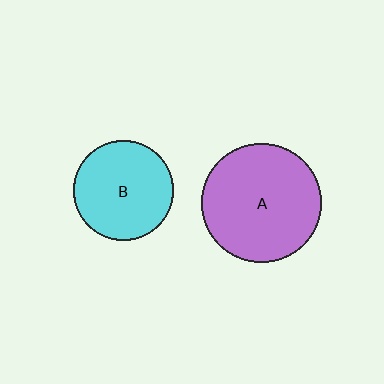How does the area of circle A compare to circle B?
Approximately 1.4 times.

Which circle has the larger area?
Circle A (purple).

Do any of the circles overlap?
No, none of the circles overlap.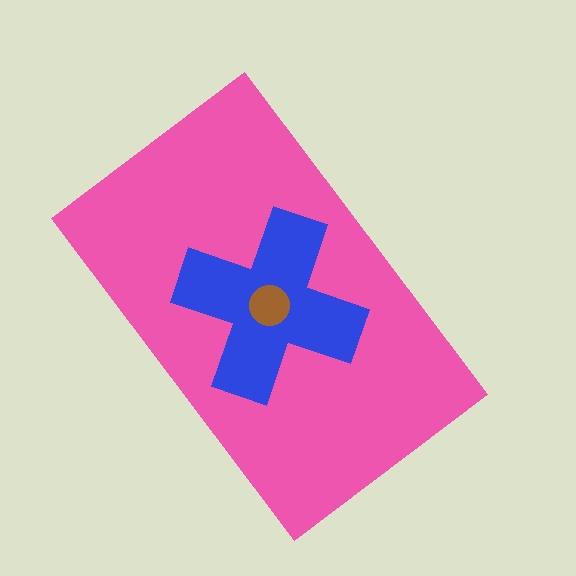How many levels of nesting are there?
3.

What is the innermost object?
The brown circle.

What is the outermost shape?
The pink rectangle.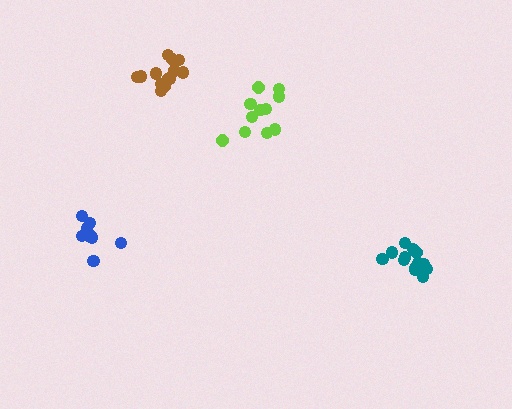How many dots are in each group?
Group 1: 14 dots, Group 2: 11 dots, Group 3: 13 dots, Group 4: 9 dots (47 total).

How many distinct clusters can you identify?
There are 4 distinct clusters.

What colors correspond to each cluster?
The clusters are colored: brown, lime, teal, blue.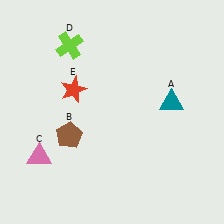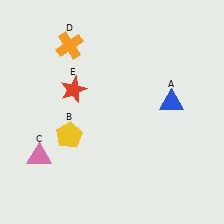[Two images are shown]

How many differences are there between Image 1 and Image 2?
There are 3 differences between the two images.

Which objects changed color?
A changed from teal to blue. B changed from brown to yellow. D changed from lime to orange.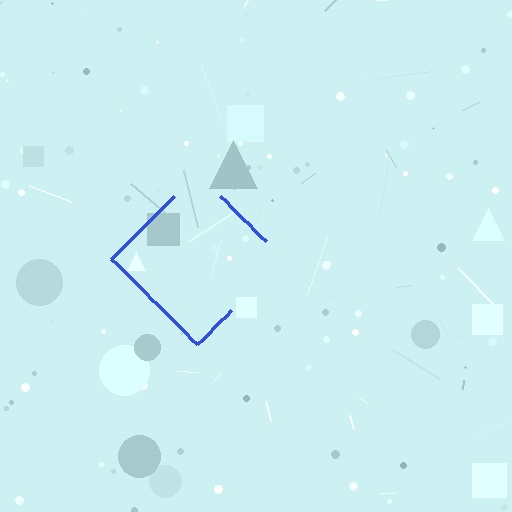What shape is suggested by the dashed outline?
The dashed outline suggests a diamond.